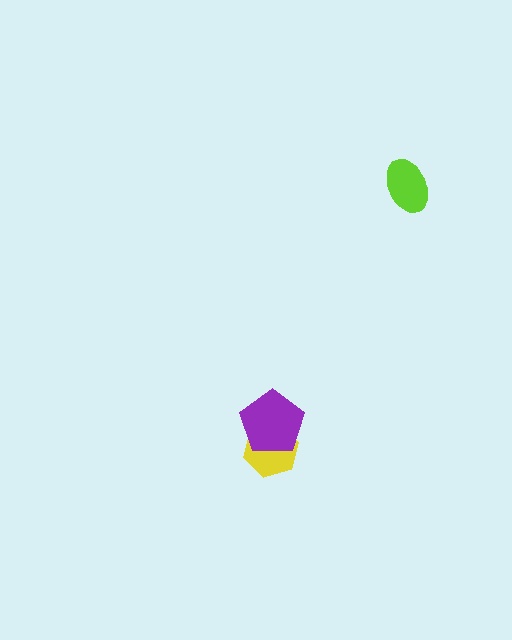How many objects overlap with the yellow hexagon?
1 object overlaps with the yellow hexagon.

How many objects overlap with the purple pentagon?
1 object overlaps with the purple pentagon.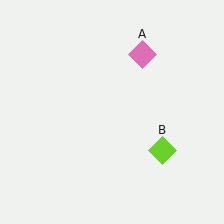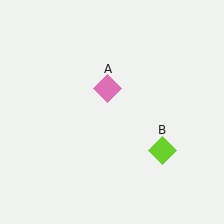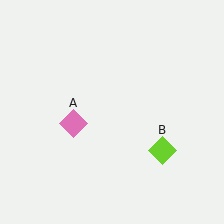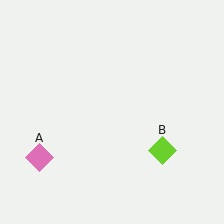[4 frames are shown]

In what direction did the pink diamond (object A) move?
The pink diamond (object A) moved down and to the left.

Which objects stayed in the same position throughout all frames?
Lime diamond (object B) remained stationary.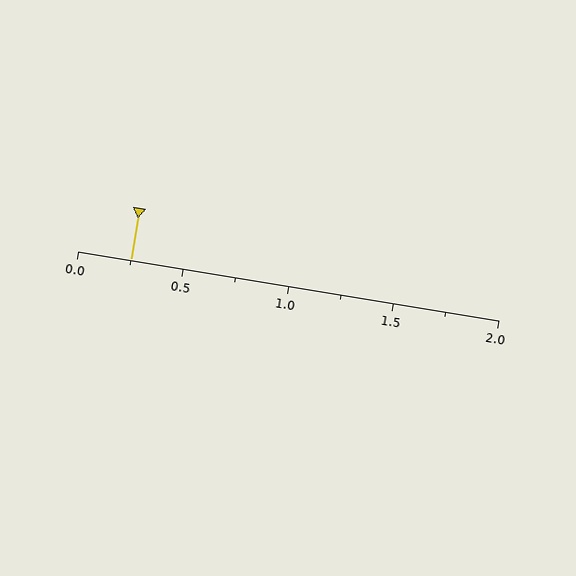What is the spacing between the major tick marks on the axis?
The major ticks are spaced 0.5 apart.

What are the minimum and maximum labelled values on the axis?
The axis runs from 0.0 to 2.0.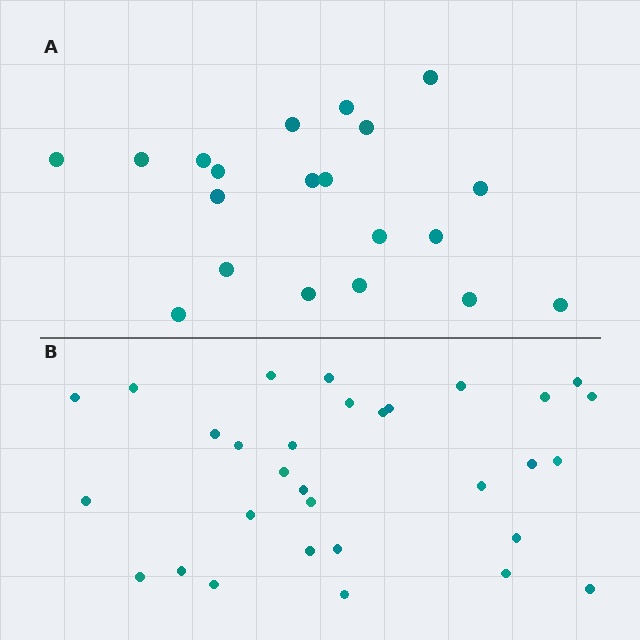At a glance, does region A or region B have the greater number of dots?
Region B (the bottom region) has more dots.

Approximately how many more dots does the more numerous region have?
Region B has roughly 12 or so more dots than region A.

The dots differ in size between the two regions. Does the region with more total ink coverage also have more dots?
No. Region A has more total ink coverage because its dots are larger, but region B actually contains more individual dots. Total area can be misleading — the number of items is what matters here.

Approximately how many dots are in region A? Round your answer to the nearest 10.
About 20 dots.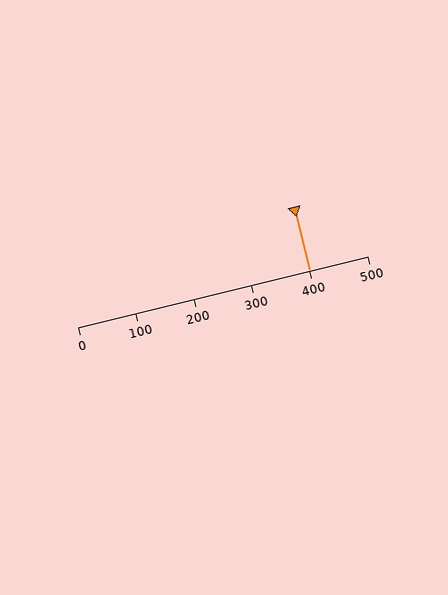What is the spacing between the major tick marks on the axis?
The major ticks are spaced 100 apart.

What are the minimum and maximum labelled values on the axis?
The axis runs from 0 to 500.